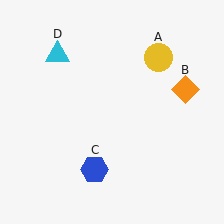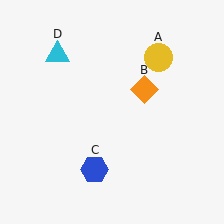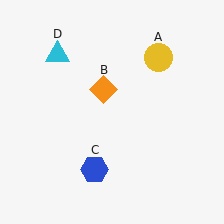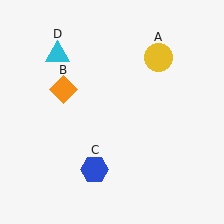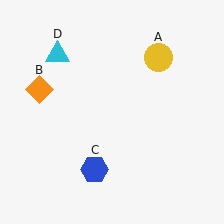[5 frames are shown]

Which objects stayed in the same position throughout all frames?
Yellow circle (object A) and blue hexagon (object C) and cyan triangle (object D) remained stationary.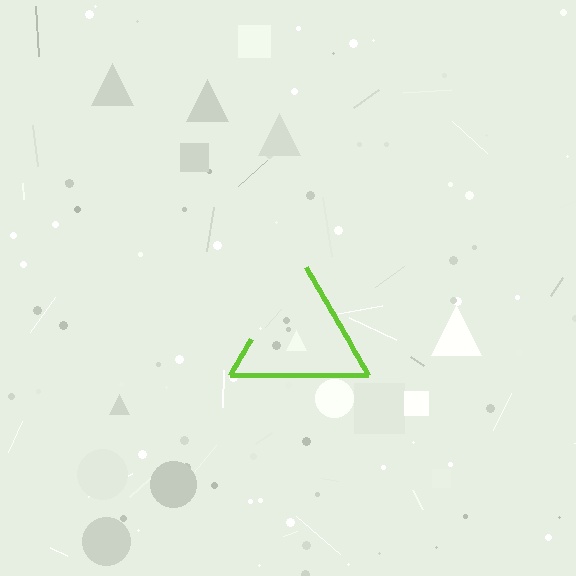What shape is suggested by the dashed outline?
The dashed outline suggests a triangle.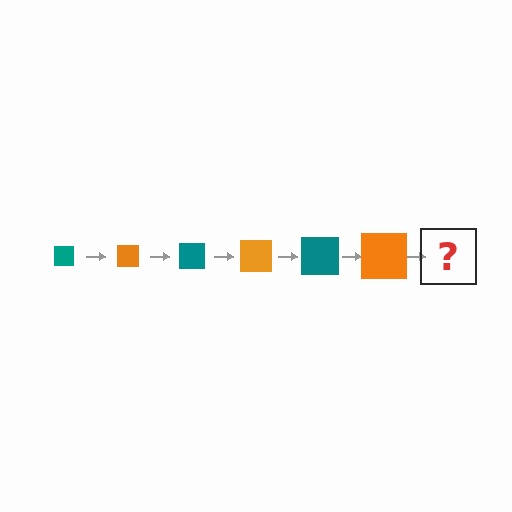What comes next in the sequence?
The next element should be a teal square, larger than the previous one.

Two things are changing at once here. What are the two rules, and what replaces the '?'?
The two rules are that the square grows larger each step and the color cycles through teal and orange. The '?' should be a teal square, larger than the previous one.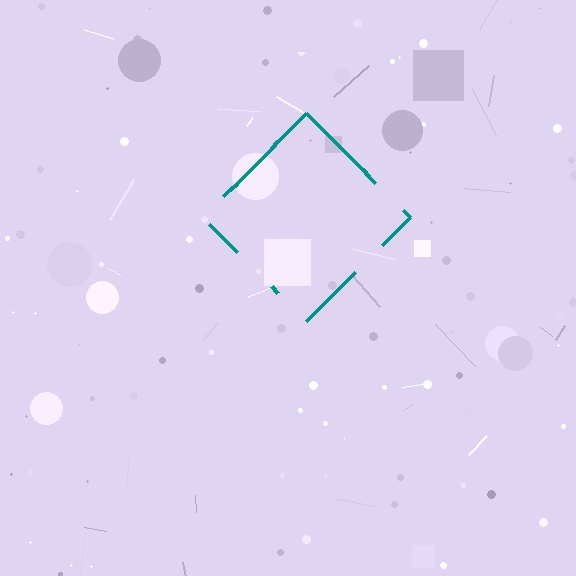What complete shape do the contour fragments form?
The contour fragments form a diamond.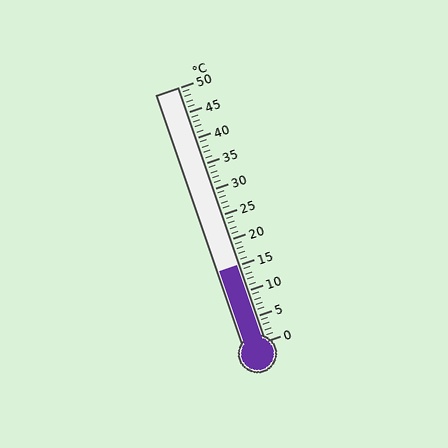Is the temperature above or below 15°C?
The temperature is at 15°C.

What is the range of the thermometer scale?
The thermometer scale ranges from 0°C to 50°C.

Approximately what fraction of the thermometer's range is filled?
The thermometer is filled to approximately 30% of its range.